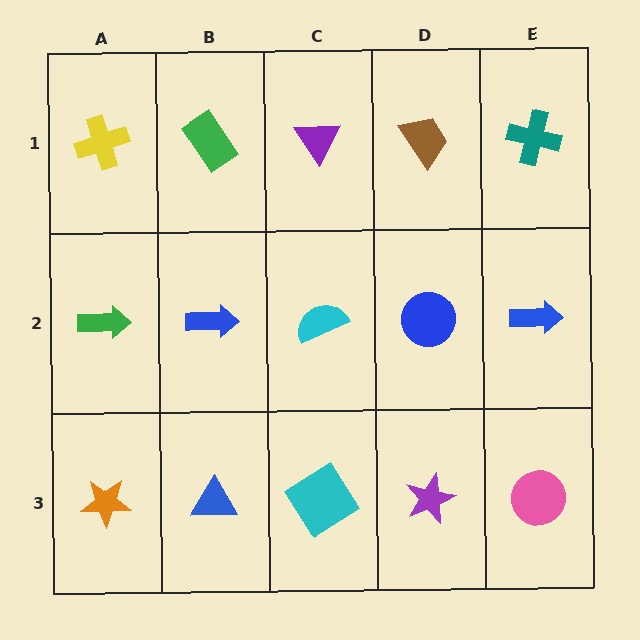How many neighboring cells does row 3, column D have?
3.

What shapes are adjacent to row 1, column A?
A green arrow (row 2, column A), a green rectangle (row 1, column B).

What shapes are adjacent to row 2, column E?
A teal cross (row 1, column E), a pink circle (row 3, column E), a blue circle (row 2, column D).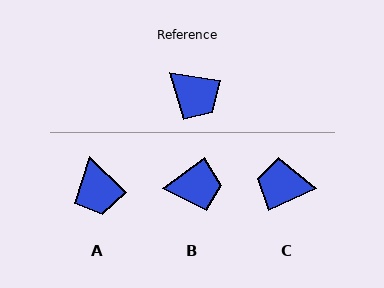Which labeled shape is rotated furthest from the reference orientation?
C, about 147 degrees away.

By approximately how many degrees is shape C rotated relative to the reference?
Approximately 147 degrees clockwise.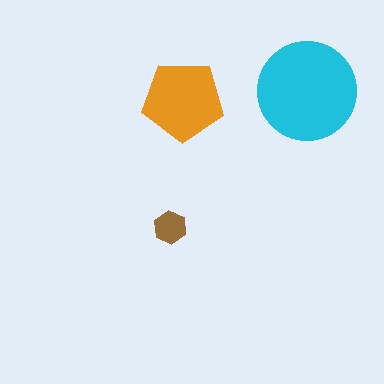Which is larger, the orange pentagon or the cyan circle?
The cyan circle.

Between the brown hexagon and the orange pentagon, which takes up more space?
The orange pentagon.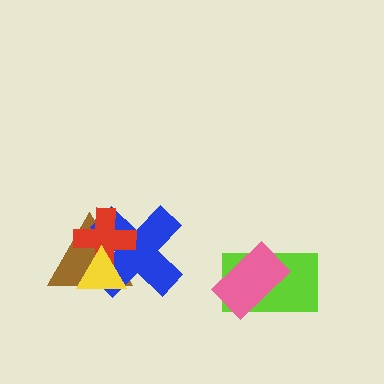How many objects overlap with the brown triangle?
3 objects overlap with the brown triangle.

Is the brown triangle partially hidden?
Yes, it is partially covered by another shape.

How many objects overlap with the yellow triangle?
3 objects overlap with the yellow triangle.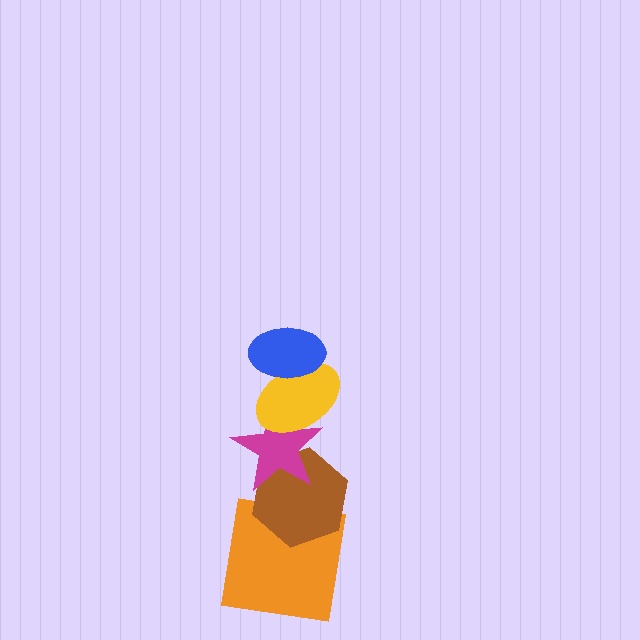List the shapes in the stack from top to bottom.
From top to bottom: the blue ellipse, the yellow ellipse, the magenta star, the brown hexagon, the orange square.